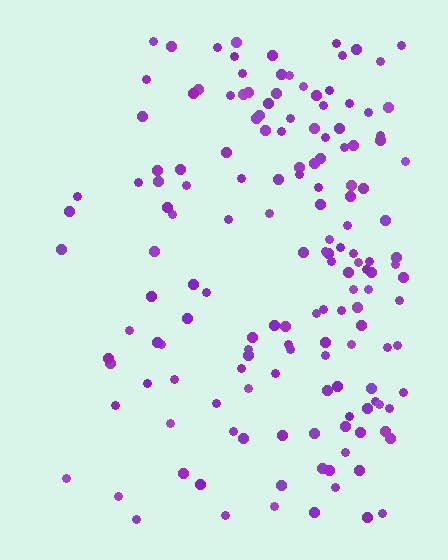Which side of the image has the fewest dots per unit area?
The left.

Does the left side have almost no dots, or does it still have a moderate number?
Still a moderate number, just noticeably fewer than the right.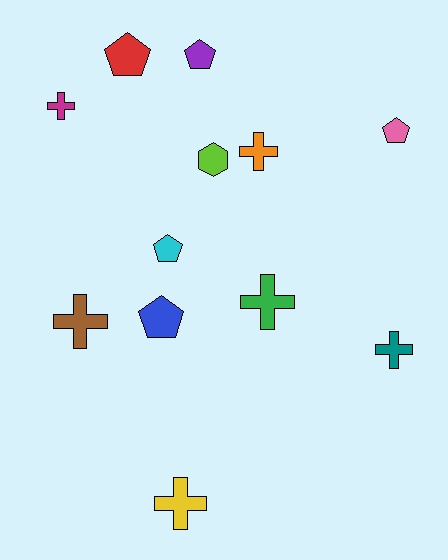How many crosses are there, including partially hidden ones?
There are 6 crosses.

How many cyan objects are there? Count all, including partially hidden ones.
There is 1 cyan object.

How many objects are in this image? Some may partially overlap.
There are 12 objects.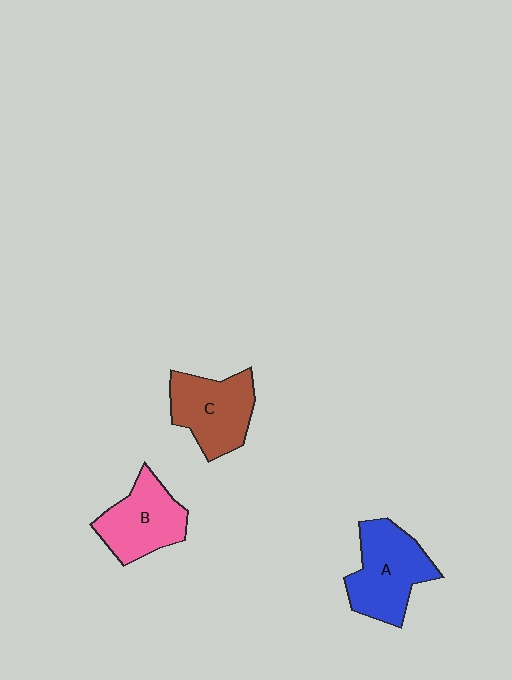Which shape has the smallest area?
Shape B (pink).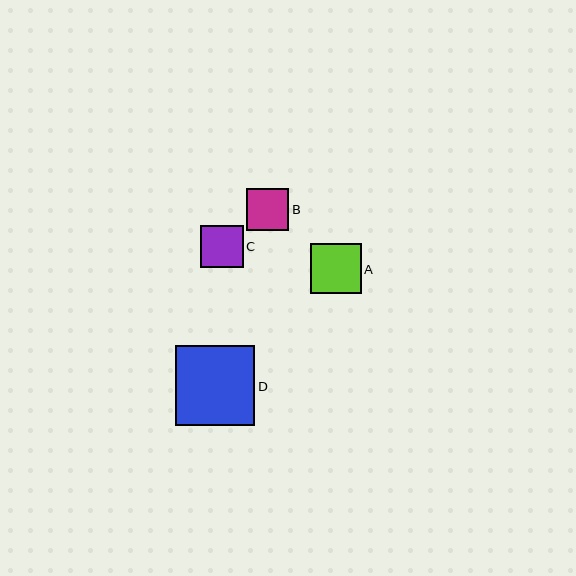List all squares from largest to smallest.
From largest to smallest: D, A, B, C.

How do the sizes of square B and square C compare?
Square B and square C are approximately the same size.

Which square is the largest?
Square D is the largest with a size of approximately 79 pixels.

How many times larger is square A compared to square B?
Square A is approximately 1.2 times the size of square B.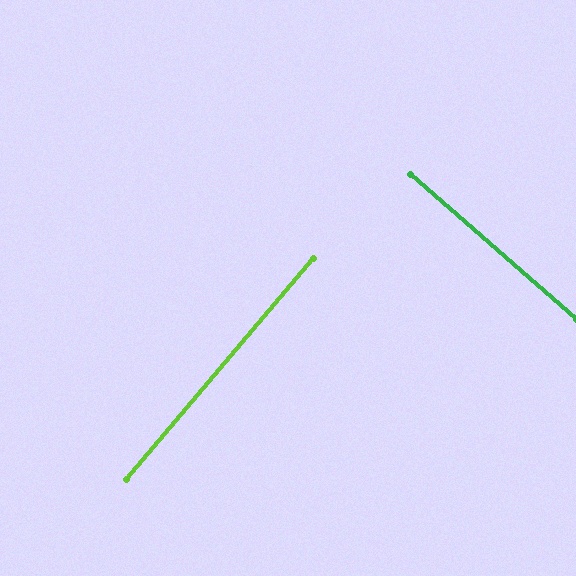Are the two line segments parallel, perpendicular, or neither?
Perpendicular — they meet at approximately 89°.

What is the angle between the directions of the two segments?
Approximately 89 degrees.